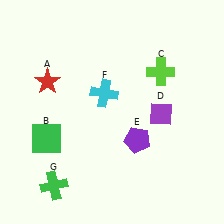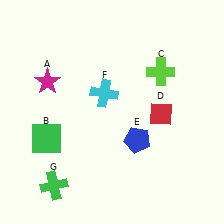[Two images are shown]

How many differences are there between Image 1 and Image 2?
There are 3 differences between the two images.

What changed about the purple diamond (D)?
In Image 1, D is purple. In Image 2, it changed to red.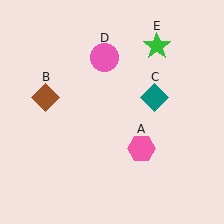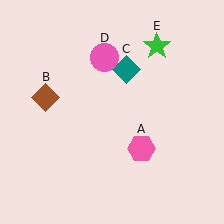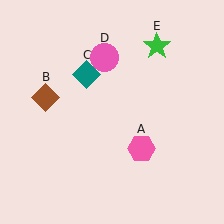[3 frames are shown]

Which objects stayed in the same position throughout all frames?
Pink hexagon (object A) and brown diamond (object B) and pink circle (object D) and green star (object E) remained stationary.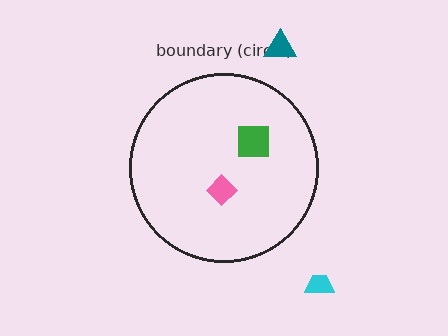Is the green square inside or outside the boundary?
Inside.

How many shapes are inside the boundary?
2 inside, 2 outside.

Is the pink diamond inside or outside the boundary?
Inside.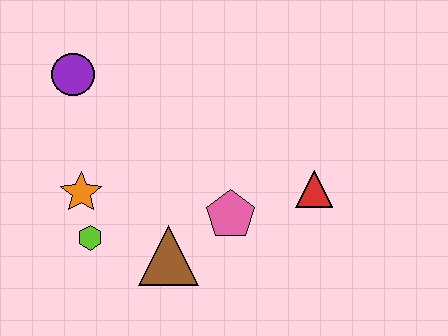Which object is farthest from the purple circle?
The red triangle is farthest from the purple circle.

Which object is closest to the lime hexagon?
The orange star is closest to the lime hexagon.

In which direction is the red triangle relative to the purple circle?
The red triangle is to the right of the purple circle.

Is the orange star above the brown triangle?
Yes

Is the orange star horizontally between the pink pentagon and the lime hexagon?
No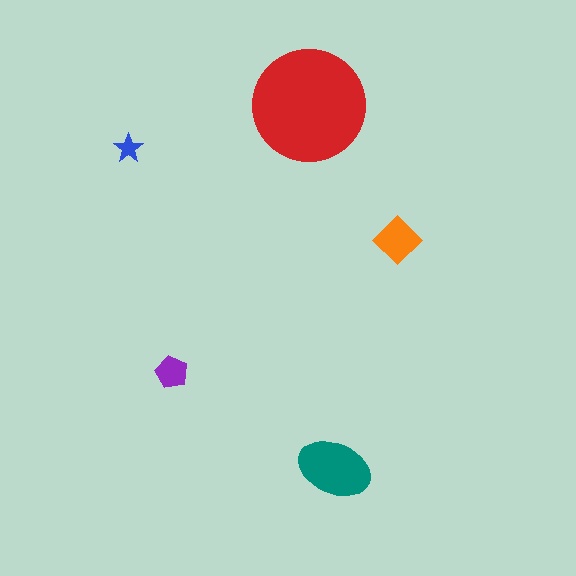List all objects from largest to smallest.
The red circle, the teal ellipse, the orange diamond, the purple pentagon, the blue star.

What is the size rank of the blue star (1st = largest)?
5th.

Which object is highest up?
The red circle is topmost.